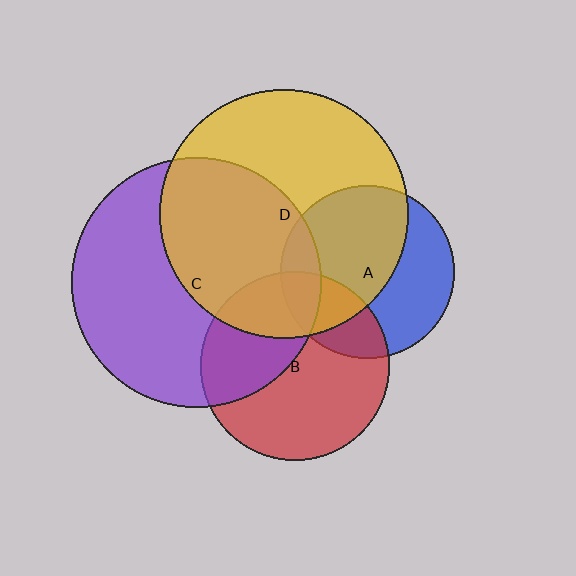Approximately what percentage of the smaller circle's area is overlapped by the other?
Approximately 60%.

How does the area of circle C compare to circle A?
Approximately 2.1 times.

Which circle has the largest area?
Circle C (purple).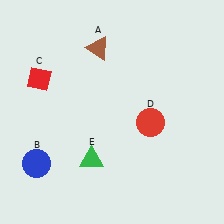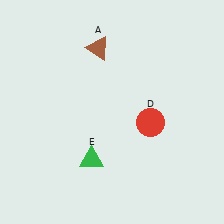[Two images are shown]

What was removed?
The blue circle (B), the red diamond (C) were removed in Image 2.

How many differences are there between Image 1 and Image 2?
There are 2 differences between the two images.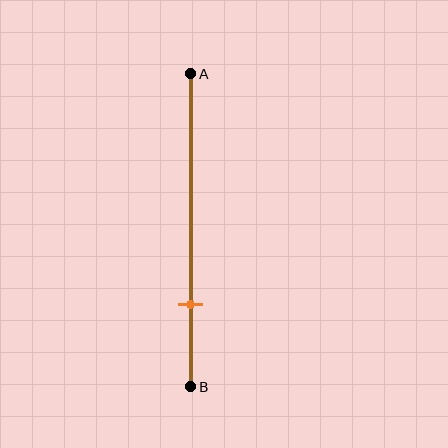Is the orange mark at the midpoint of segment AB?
No, the mark is at about 75% from A, not at the 50% midpoint.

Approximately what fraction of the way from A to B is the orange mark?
The orange mark is approximately 75% of the way from A to B.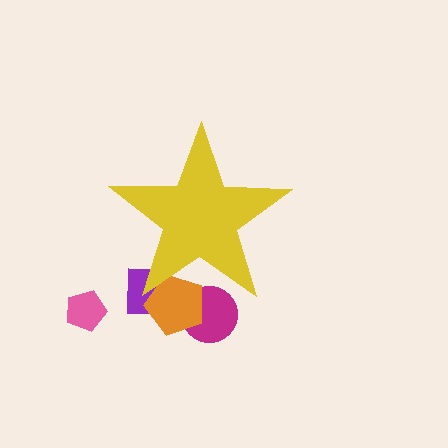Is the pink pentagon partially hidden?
No, the pink pentagon is fully visible.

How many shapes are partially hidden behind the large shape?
3 shapes are partially hidden.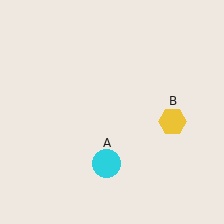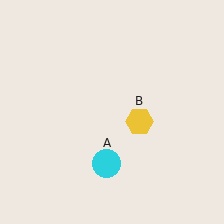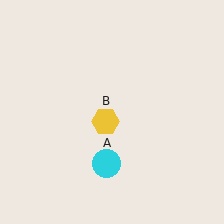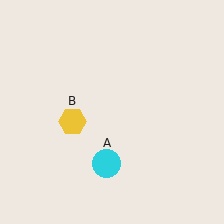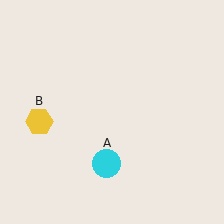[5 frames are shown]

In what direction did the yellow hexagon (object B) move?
The yellow hexagon (object B) moved left.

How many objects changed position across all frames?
1 object changed position: yellow hexagon (object B).